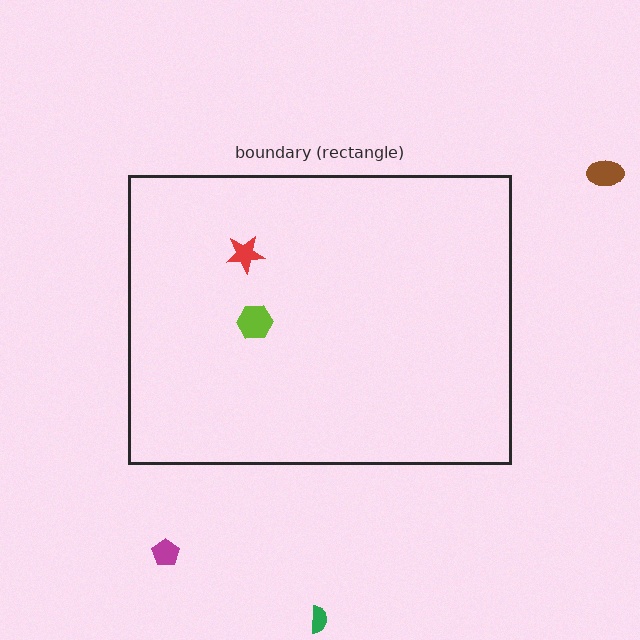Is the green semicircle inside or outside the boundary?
Outside.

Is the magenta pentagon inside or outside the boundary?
Outside.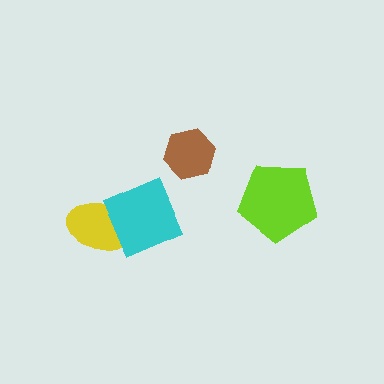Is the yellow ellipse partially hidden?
Yes, it is partially covered by another shape.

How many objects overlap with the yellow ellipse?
1 object overlaps with the yellow ellipse.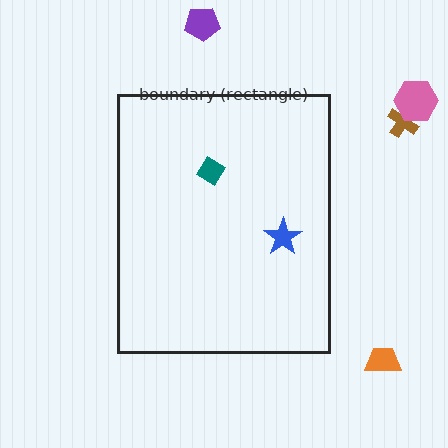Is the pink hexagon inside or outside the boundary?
Outside.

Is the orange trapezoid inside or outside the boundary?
Outside.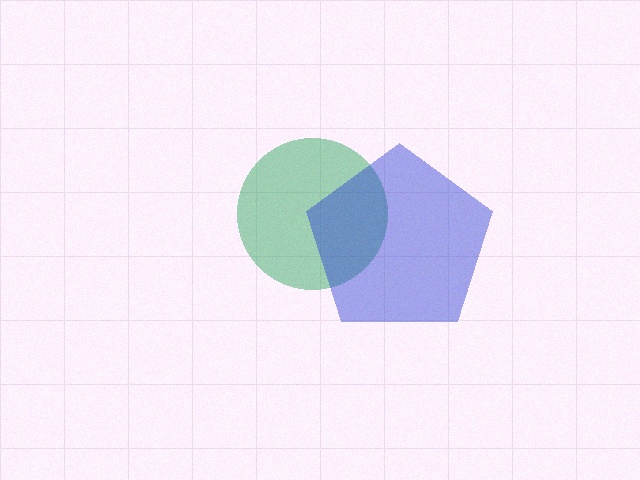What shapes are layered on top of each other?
The layered shapes are: a green circle, a blue pentagon.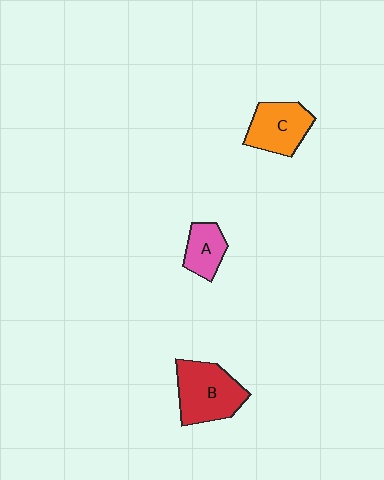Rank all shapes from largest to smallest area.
From largest to smallest: B (red), C (orange), A (pink).